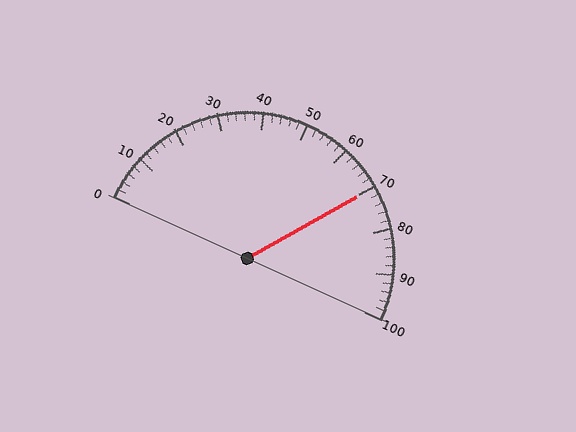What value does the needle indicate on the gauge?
The needle indicates approximately 70.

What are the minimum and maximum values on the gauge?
The gauge ranges from 0 to 100.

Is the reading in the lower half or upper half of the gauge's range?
The reading is in the upper half of the range (0 to 100).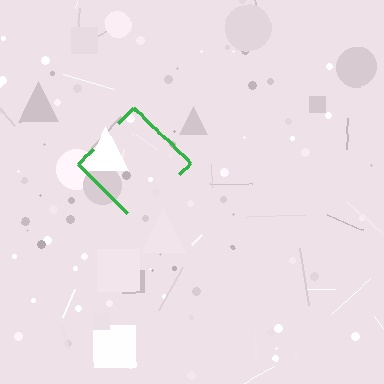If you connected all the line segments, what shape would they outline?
They would outline a diamond.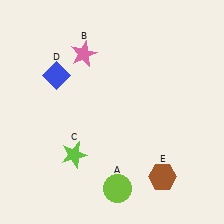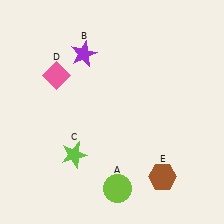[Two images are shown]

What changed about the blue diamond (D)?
In Image 1, D is blue. In Image 2, it changed to pink.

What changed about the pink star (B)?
In Image 1, B is pink. In Image 2, it changed to purple.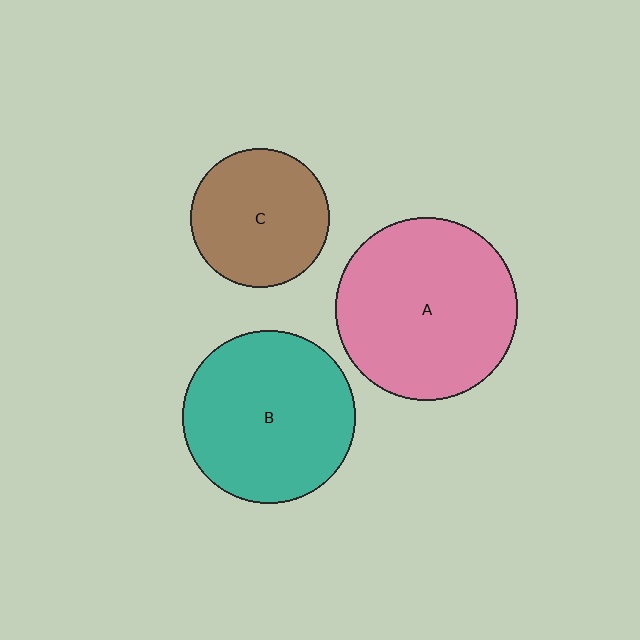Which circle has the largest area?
Circle A (pink).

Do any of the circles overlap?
No, none of the circles overlap.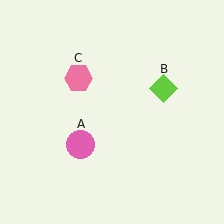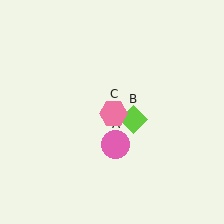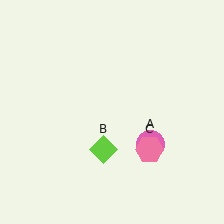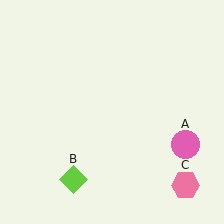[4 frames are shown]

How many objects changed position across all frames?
3 objects changed position: pink circle (object A), lime diamond (object B), pink hexagon (object C).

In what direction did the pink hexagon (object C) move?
The pink hexagon (object C) moved down and to the right.